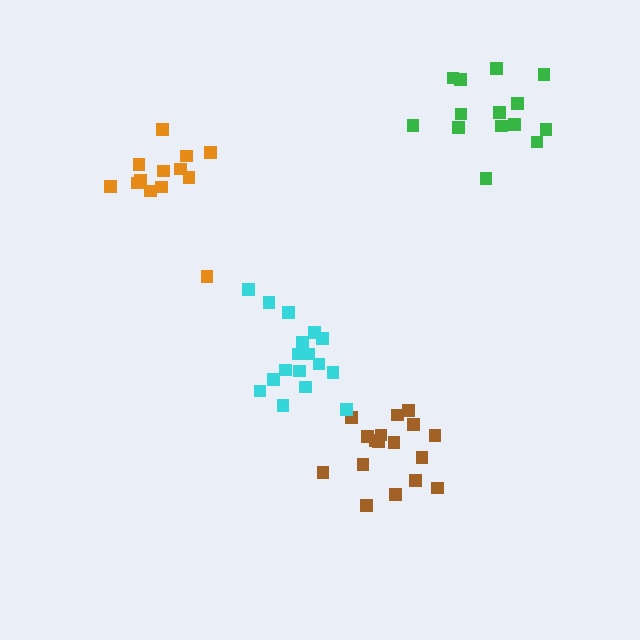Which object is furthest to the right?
The green cluster is rightmost.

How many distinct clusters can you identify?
There are 4 distinct clusters.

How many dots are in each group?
Group 1: 13 dots, Group 2: 17 dots, Group 3: 14 dots, Group 4: 17 dots (61 total).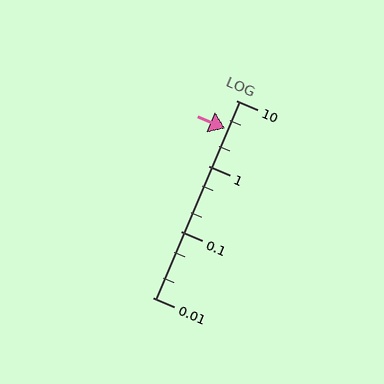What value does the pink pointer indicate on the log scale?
The pointer indicates approximately 3.7.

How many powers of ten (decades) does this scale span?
The scale spans 3 decades, from 0.01 to 10.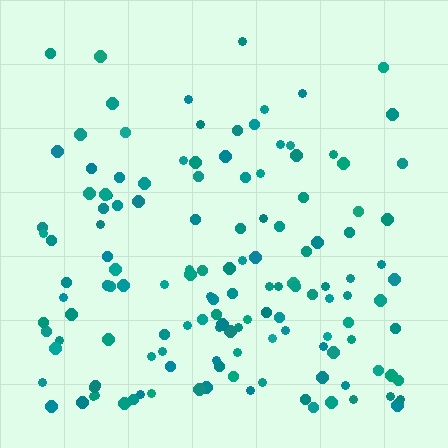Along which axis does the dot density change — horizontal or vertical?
Vertical.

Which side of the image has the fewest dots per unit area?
The top.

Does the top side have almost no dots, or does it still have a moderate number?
Still a moderate number, just noticeably fewer than the bottom.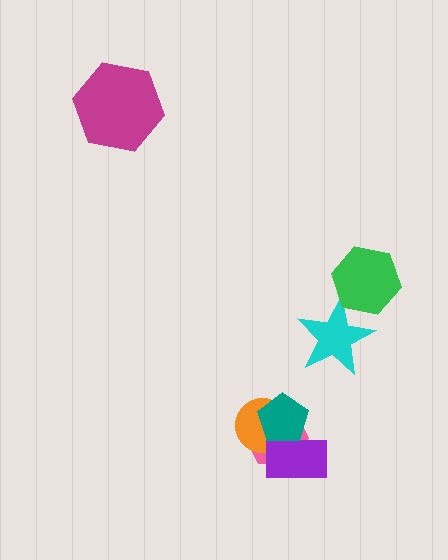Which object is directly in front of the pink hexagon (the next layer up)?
The orange circle is directly in front of the pink hexagon.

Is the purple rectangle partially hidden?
Yes, it is partially covered by another shape.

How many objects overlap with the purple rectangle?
3 objects overlap with the purple rectangle.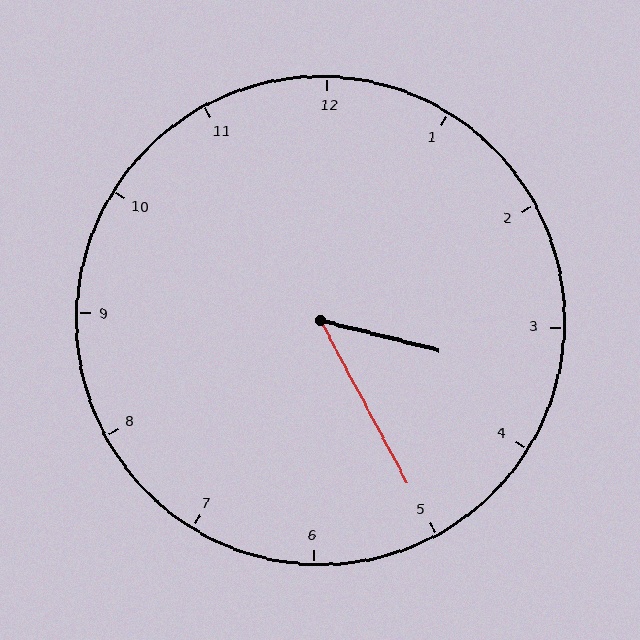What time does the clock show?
3:25.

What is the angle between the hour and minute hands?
Approximately 48 degrees.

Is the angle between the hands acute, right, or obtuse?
It is acute.